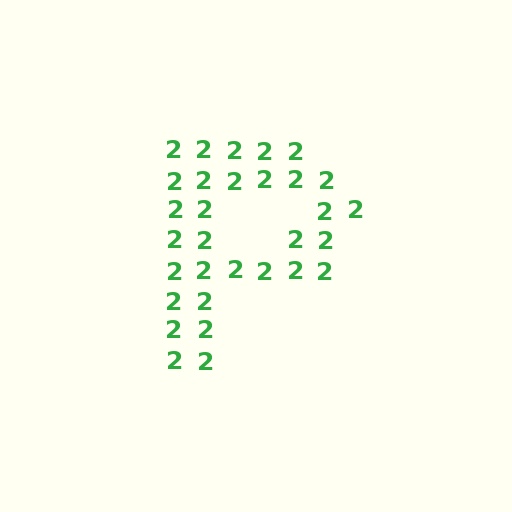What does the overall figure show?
The overall figure shows the letter P.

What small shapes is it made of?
It is made of small digit 2's.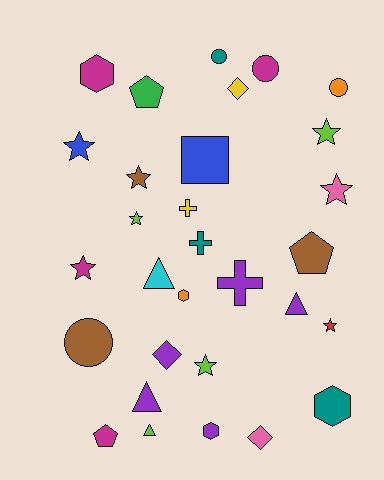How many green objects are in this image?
There is 1 green object.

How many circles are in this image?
There are 4 circles.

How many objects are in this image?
There are 30 objects.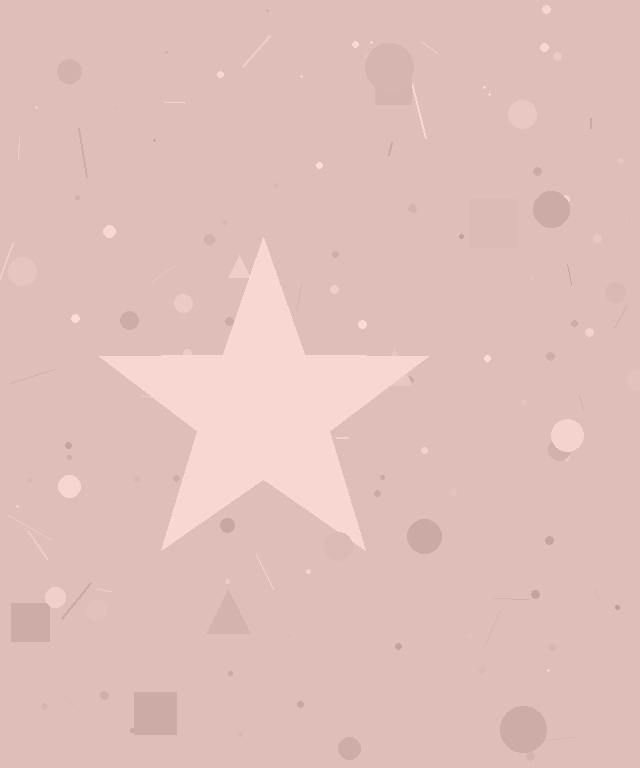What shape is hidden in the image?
A star is hidden in the image.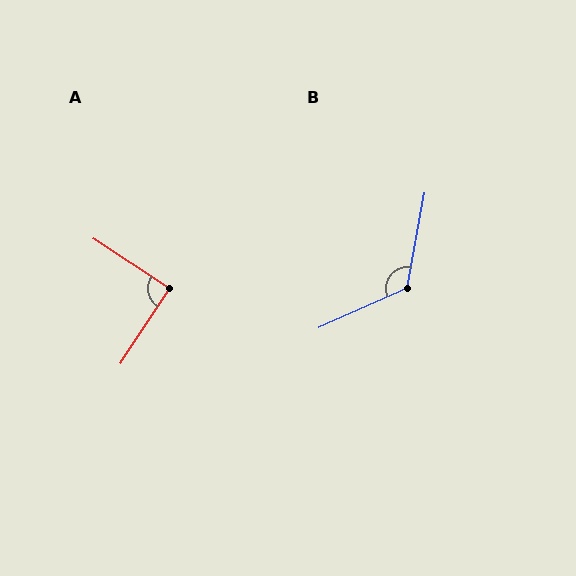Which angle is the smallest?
A, at approximately 91 degrees.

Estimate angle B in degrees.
Approximately 124 degrees.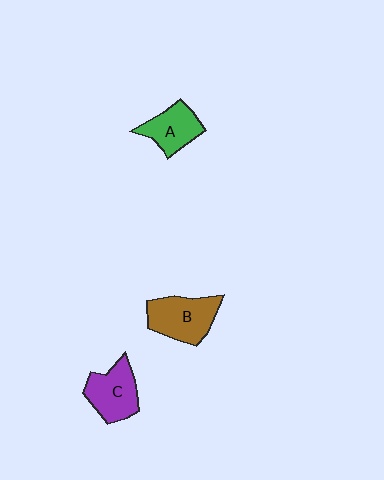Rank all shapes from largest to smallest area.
From largest to smallest: B (brown), C (purple), A (green).